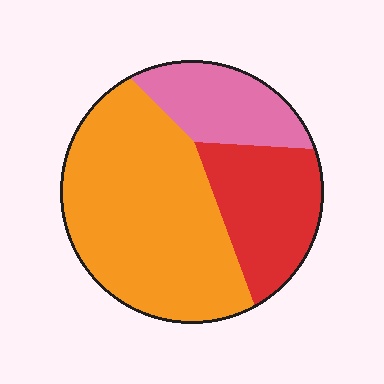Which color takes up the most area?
Orange, at roughly 55%.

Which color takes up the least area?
Pink, at roughly 20%.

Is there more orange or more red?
Orange.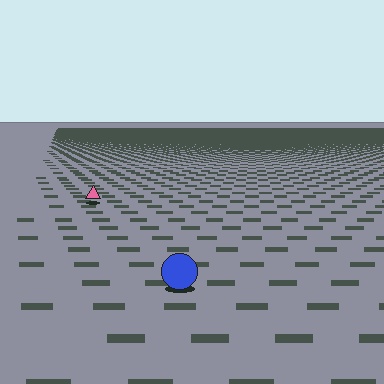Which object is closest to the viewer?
The blue circle is closest. The texture marks near it are larger and more spread out.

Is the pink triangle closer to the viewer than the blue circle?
No. The blue circle is closer — you can tell from the texture gradient: the ground texture is coarser near it.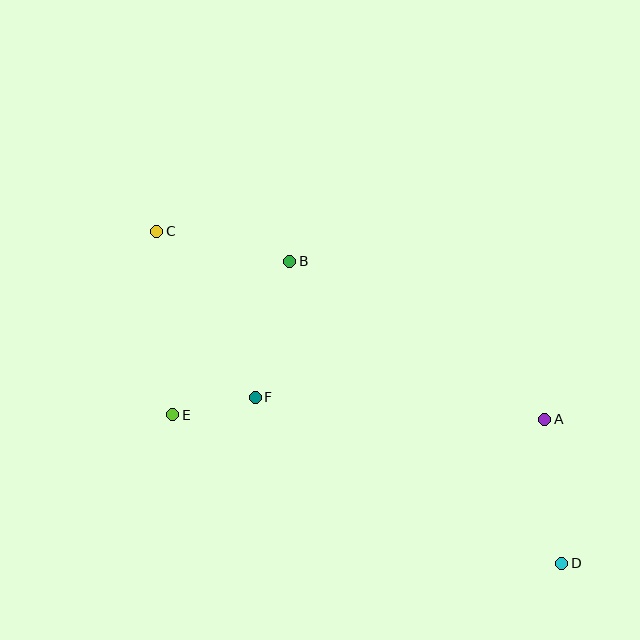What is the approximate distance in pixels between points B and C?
The distance between B and C is approximately 136 pixels.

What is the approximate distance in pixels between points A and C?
The distance between A and C is approximately 431 pixels.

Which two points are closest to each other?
Points E and F are closest to each other.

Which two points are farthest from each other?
Points C and D are farthest from each other.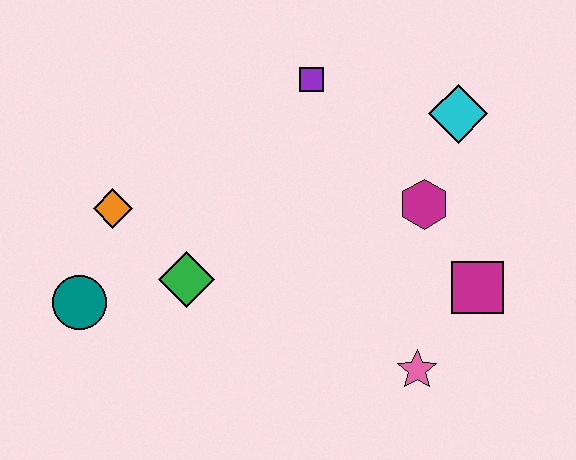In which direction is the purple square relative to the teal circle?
The purple square is to the right of the teal circle.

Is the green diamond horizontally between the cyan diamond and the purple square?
No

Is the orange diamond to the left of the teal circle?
No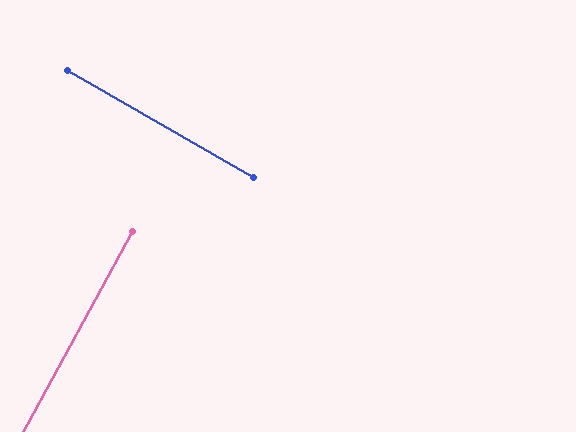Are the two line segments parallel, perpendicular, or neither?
Perpendicular — they meet at approximately 88°.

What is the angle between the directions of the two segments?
Approximately 88 degrees.